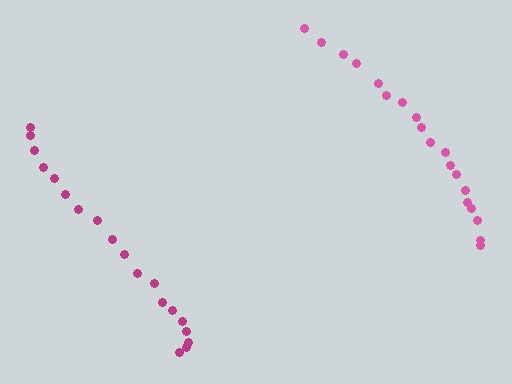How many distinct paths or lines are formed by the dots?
There are 2 distinct paths.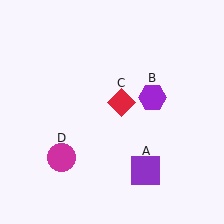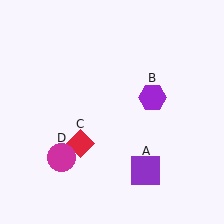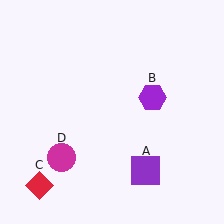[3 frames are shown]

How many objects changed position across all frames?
1 object changed position: red diamond (object C).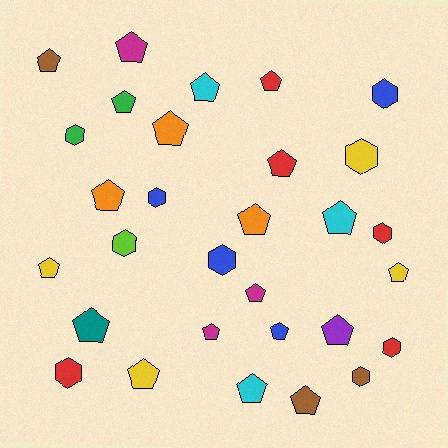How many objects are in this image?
There are 30 objects.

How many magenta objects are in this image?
There are 3 magenta objects.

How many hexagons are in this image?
There are 10 hexagons.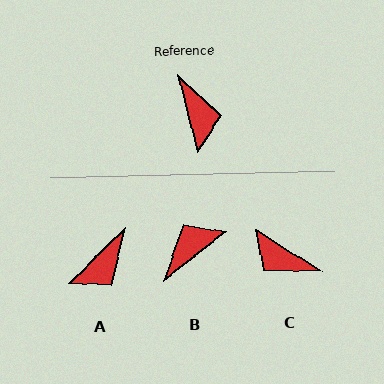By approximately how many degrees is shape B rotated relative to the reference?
Approximately 114 degrees counter-clockwise.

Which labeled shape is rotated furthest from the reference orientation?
C, about 137 degrees away.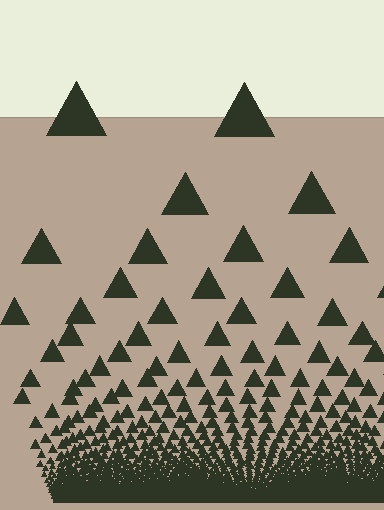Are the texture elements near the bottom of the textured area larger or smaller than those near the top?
Smaller. The gradient is inverted — elements near the bottom are smaller and denser.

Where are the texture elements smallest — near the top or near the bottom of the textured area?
Near the bottom.